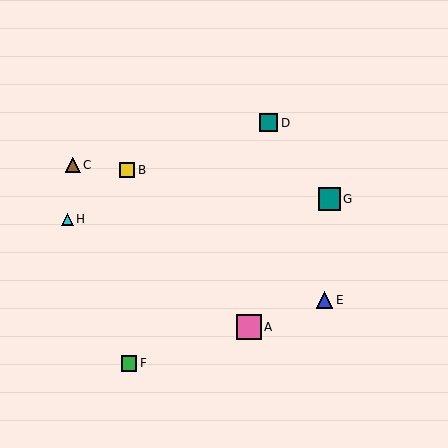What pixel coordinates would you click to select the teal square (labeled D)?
Click at (269, 123) to select the teal square D.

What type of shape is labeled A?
Shape A is a pink square.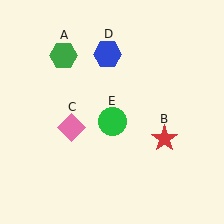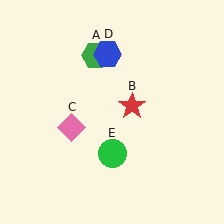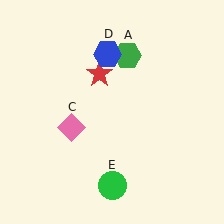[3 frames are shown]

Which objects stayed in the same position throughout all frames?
Pink diamond (object C) and blue hexagon (object D) remained stationary.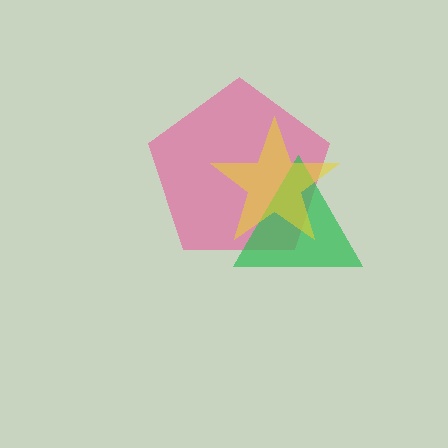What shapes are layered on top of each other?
The layered shapes are: a pink pentagon, a green triangle, a yellow star.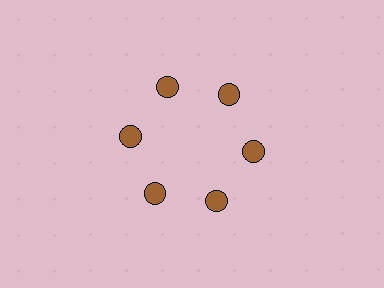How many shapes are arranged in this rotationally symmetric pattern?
There are 6 shapes, arranged in 6 groups of 1.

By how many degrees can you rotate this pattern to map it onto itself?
The pattern maps onto itself every 60 degrees of rotation.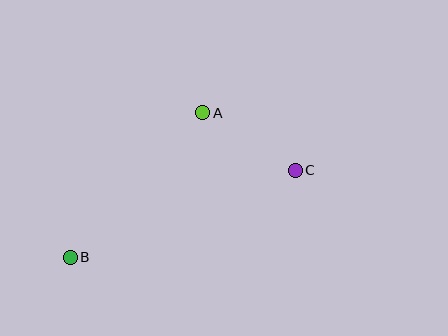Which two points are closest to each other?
Points A and C are closest to each other.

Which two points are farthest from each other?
Points B and C are farthest from each other.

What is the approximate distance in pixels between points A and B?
The distance between A and B is approximately 196 pixels.